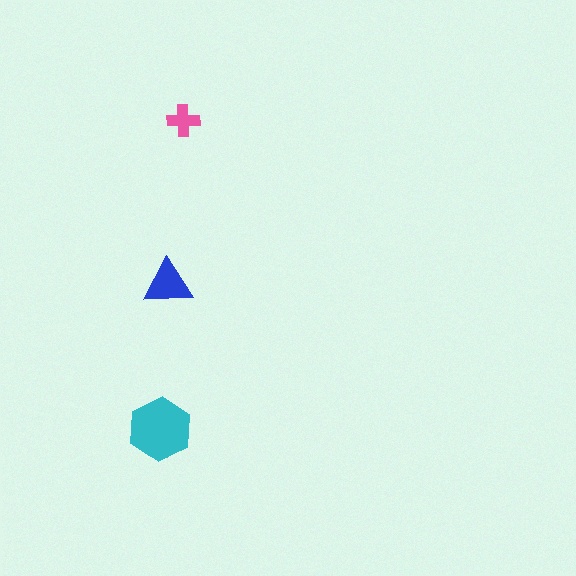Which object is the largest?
The cyan hexagon.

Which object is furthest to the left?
The cyan hexagon is leftmost.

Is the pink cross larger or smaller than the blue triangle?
Smaller.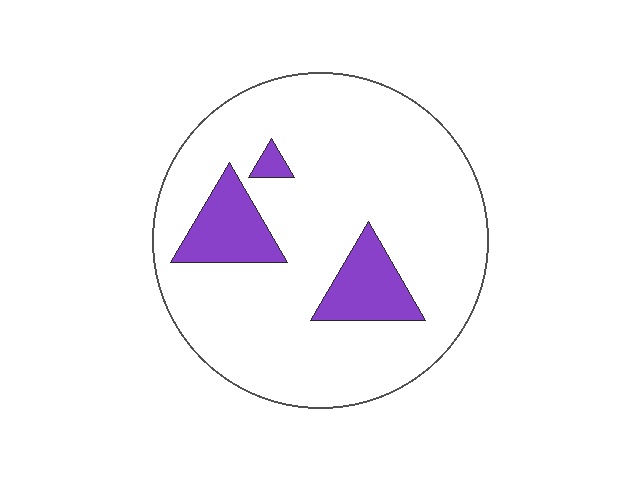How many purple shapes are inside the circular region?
3.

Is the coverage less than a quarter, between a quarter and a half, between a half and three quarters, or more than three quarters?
Less than a quarter.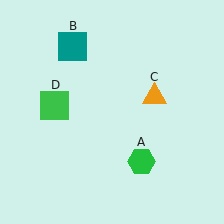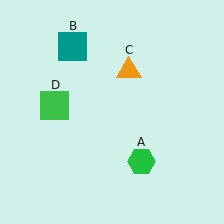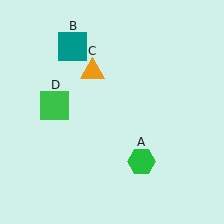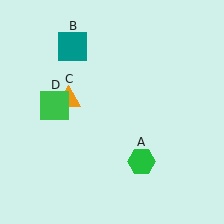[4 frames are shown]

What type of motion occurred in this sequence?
The orange triangle (object C) rotated counterclockwise around the center of the scene.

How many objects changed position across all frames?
1 object changed position: orange triangle (object C).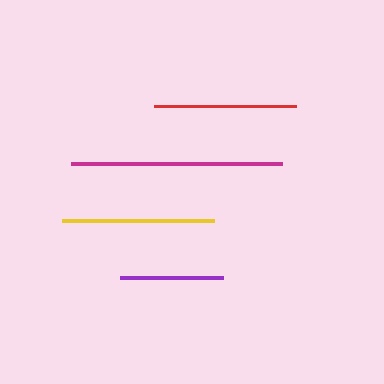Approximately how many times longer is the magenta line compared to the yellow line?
The magenta line is approximately 1.4 times the length of the yellow line.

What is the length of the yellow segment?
The yellow segment is approximately 153 pixels long.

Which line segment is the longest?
The magenta line is the longest at approximately 211 pixels.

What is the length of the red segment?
The red segment is approximately 142 pixels long.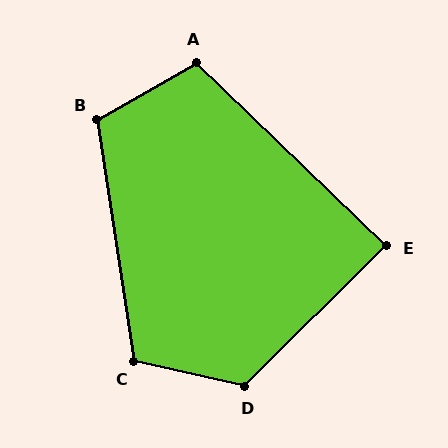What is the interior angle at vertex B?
Approximately 111 degrees (obtuse).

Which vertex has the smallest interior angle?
E, at approximately 89 degrees.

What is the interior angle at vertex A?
Approximately 106 degrees (obtuse).